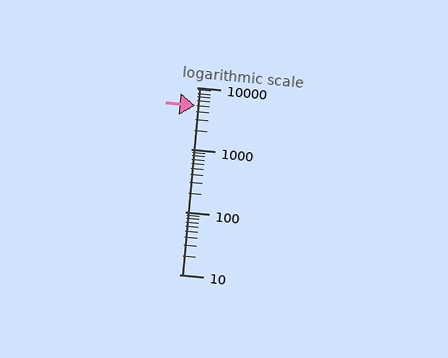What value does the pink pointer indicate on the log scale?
The pointer indicates approximately 5000.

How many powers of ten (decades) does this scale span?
The scale spans 3 decades, from 10 to 10000.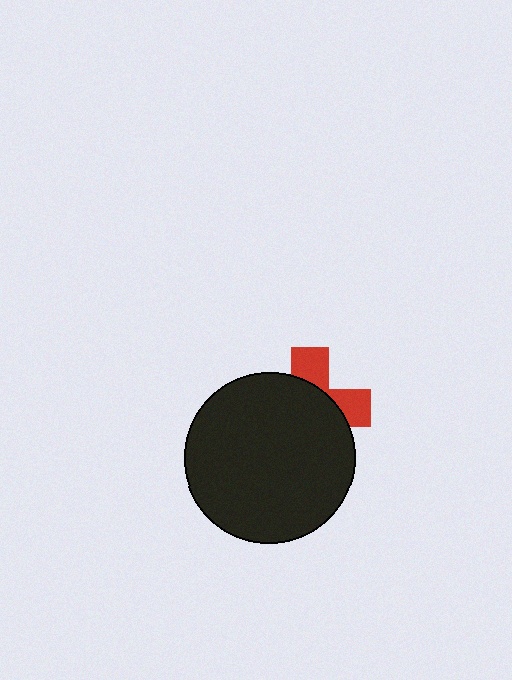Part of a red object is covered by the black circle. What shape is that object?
It is a cross.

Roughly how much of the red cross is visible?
A small part of it is visible (roughly 33%).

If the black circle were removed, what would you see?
You would see the complete red cross.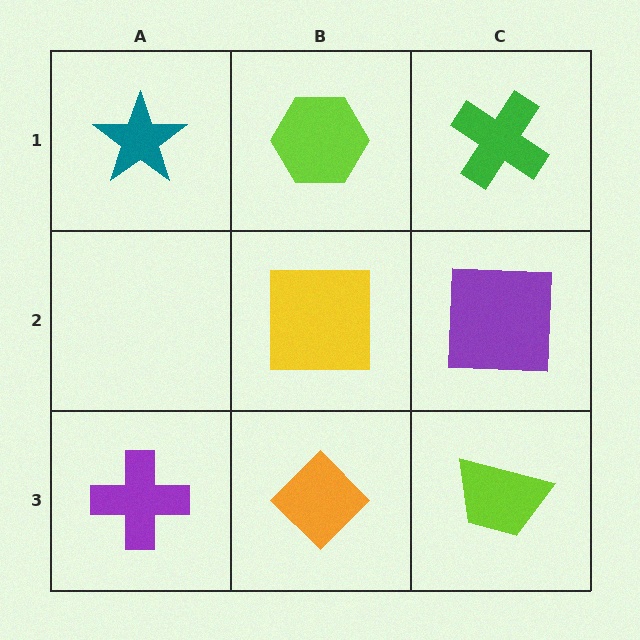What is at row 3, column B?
An orange diamond.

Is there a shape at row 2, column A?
No, that cell is empty.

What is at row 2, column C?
A purple square.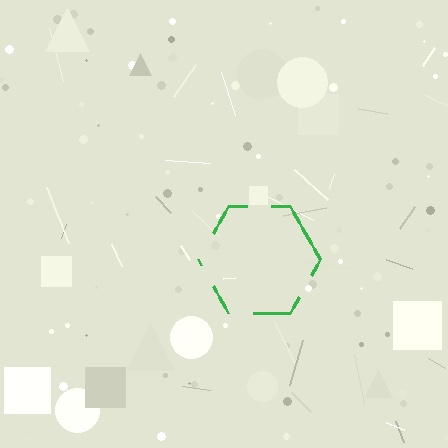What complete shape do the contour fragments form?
The contour fragments form a hexagon.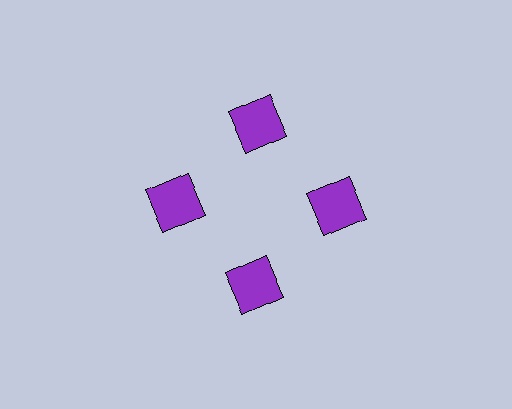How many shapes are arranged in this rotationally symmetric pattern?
There are 4 shapes, arranged in 4 groups of 1.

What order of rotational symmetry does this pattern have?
This pattern has 4-fold rotational symmetry.